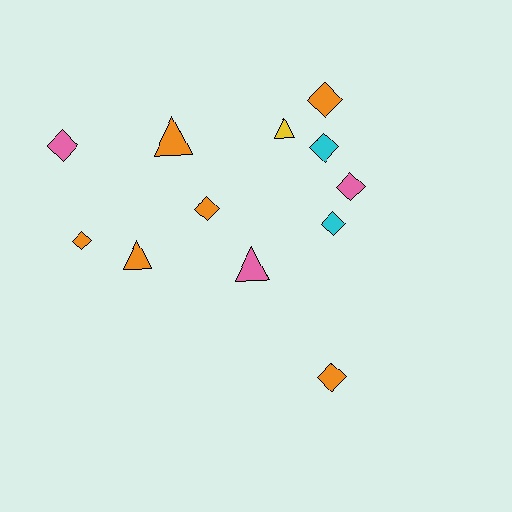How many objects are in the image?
There are 12 objects.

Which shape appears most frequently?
Diamond, with 8 objects.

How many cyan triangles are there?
There are no cyan triangles.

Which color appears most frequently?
Orange, with 6 objects.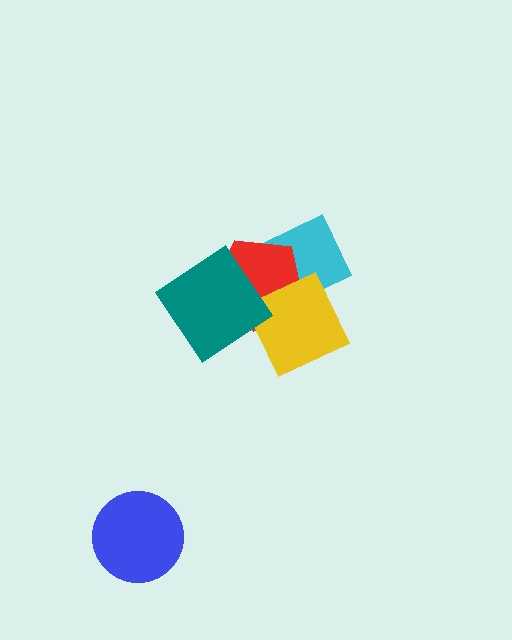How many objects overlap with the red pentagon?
3 objects overlap with the red pentagon.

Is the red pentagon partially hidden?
Yes, it is partially covered by another shape.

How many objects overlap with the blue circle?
0 objects overlap with the blue circle.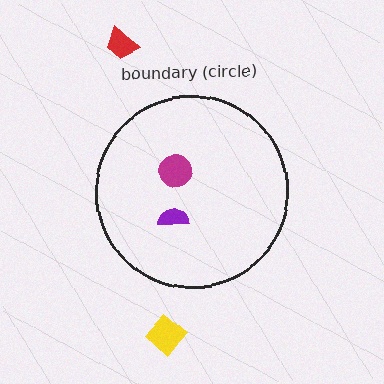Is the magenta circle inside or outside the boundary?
Inside.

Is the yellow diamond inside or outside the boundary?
Outside.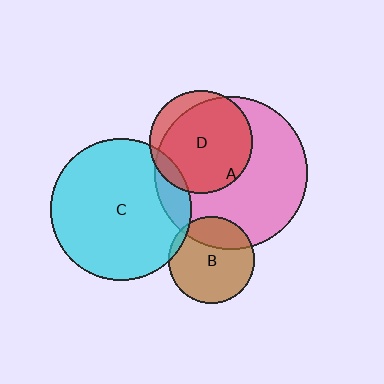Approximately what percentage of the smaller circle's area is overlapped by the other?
Approximately 10%.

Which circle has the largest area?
Circle A (pink).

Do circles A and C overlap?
Yes.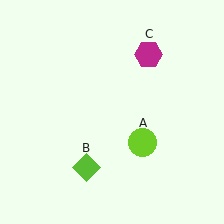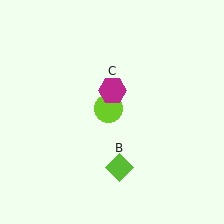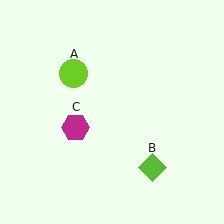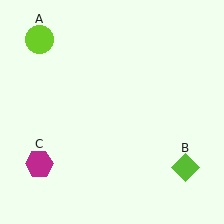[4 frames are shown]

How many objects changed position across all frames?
3 objects changed position: lime circle (object A), lime diamond (object B), magenta hexagon (object C).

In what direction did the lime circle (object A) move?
The lime circle (object A) moved up and to the left.